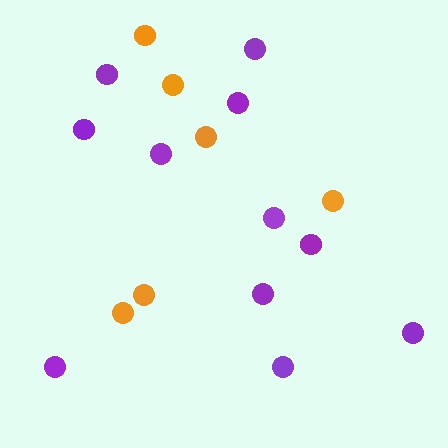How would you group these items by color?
There are 2 groups: one group of purple circles (11) and one group of orange circles (6).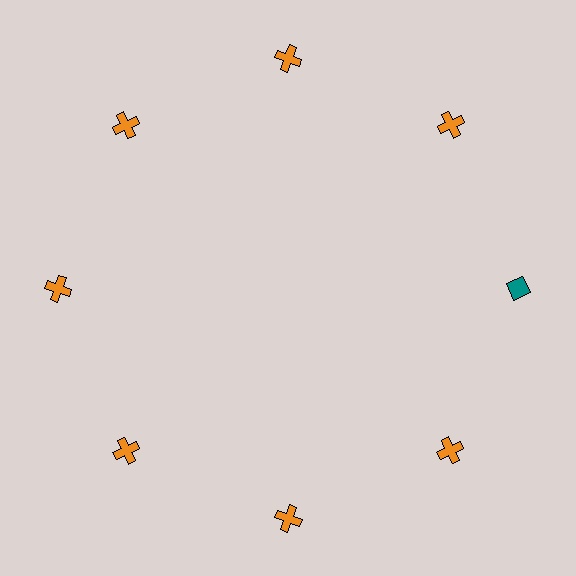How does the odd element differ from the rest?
It differs in both color (teal instead of orange) and shape (diamond instead of cross).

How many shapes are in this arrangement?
There are 8 shapes arranged in a ring pattern.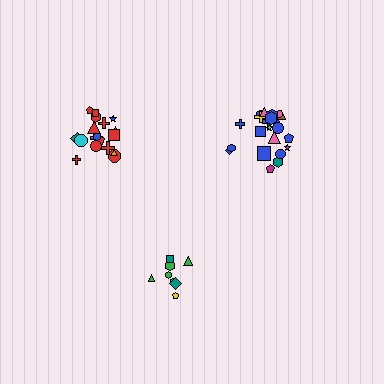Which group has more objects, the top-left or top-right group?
The top-right group.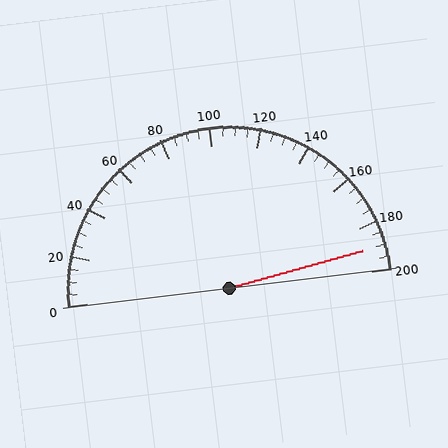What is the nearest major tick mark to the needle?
The nearest major tick mark is 200.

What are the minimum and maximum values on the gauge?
The gauge ranges from 0 to 200.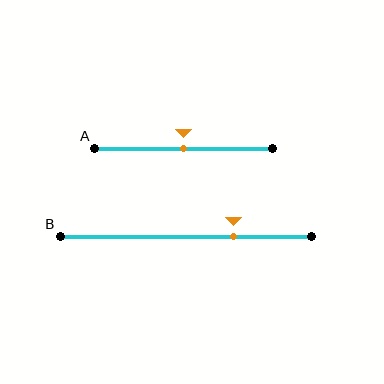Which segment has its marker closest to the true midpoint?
Segment A has its marker closest to the true midpoint.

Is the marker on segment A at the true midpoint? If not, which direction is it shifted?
Yes, the marker on segment A is at the true midpoint.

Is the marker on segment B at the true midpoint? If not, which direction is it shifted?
No, the marker on segment B is shifted to the right by about 19% of the segment length.